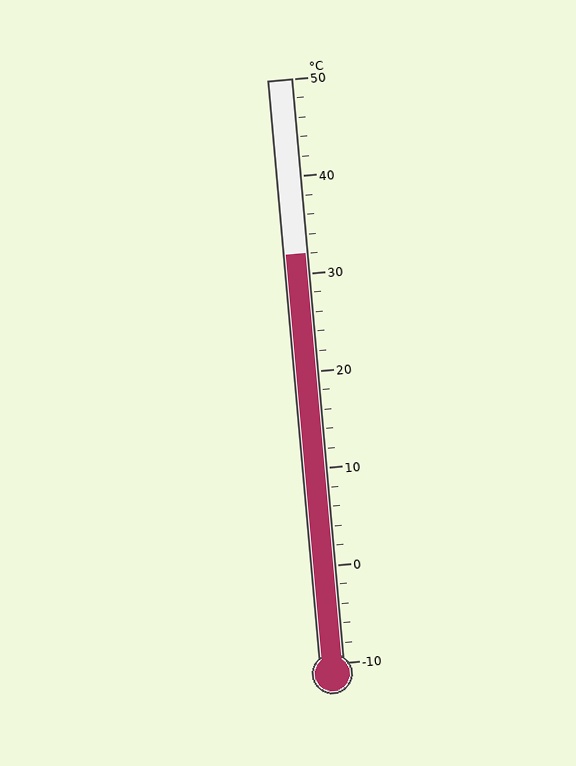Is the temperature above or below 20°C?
The temperature is above 20°C.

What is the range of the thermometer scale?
The thermometer scale ranges from -10°C to 50°C.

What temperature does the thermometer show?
The thermometer shows approximately 32°C.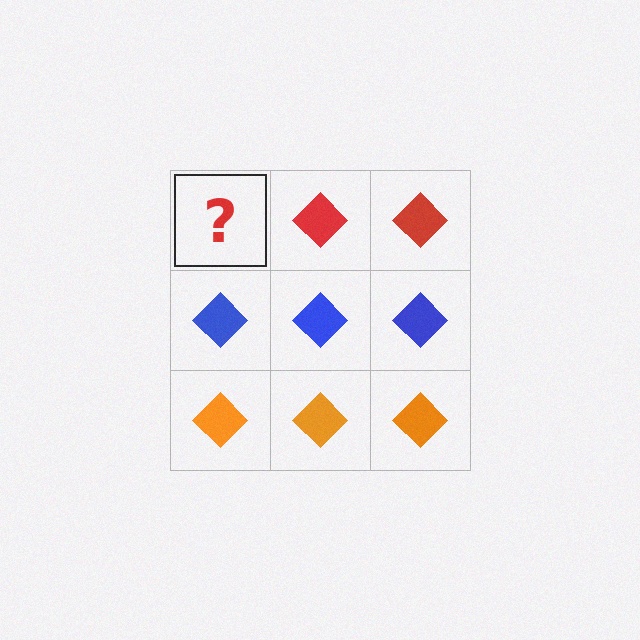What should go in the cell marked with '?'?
The missing cell should contain a red diamond.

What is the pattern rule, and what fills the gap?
The rule is that each row has a consistent color. The gap should be filled with a red diamond.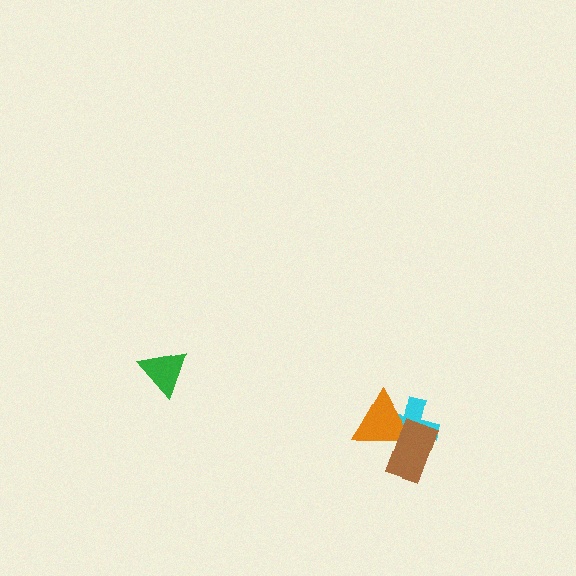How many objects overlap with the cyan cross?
2 objects overlap with the cyan cross.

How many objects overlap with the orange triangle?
2 objects overlap with the orange triangle.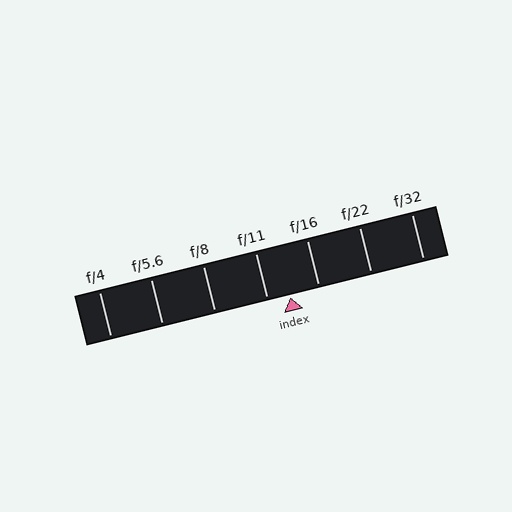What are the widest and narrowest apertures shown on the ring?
The widest aperture shown is f/4 and the narrowest is f/32.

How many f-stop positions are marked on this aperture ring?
There are 7 f-stop positions marked.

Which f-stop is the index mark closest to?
The index mark is closest to f/11.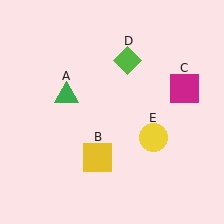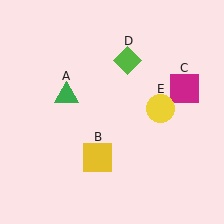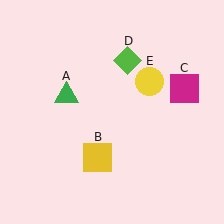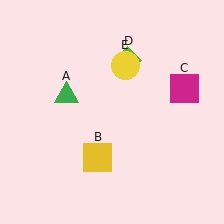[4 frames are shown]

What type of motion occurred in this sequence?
The yellow circle (object E) rotated counterclockwise around the center of the scene.